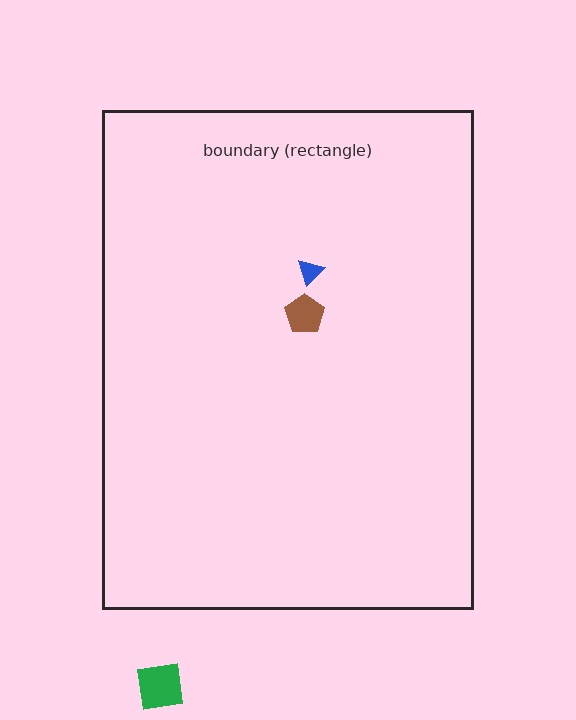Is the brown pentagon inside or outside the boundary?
Inside.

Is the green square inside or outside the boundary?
Outside.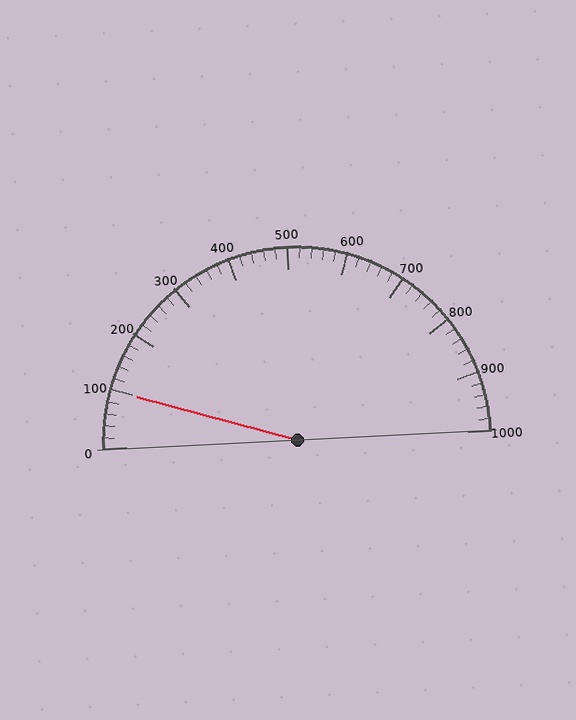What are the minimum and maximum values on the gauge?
The gauge ranges from 0 to 1000.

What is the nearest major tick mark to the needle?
The nearest major tick mark is 100.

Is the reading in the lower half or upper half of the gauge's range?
The reading is in the lower half of the range (0 to 1000).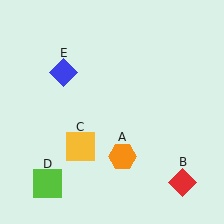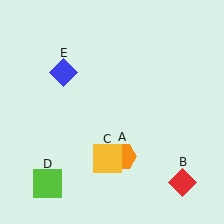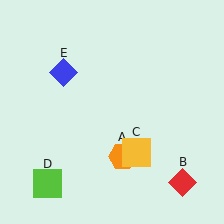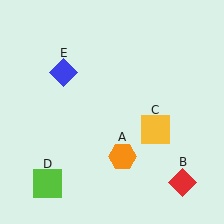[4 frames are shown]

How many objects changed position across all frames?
1 object changed position: yellow square (object C).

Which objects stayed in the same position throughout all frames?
Orange hexagon (object A) and red diamond (object B) and lime square (object D) and blue diamond (object E) remained stationary.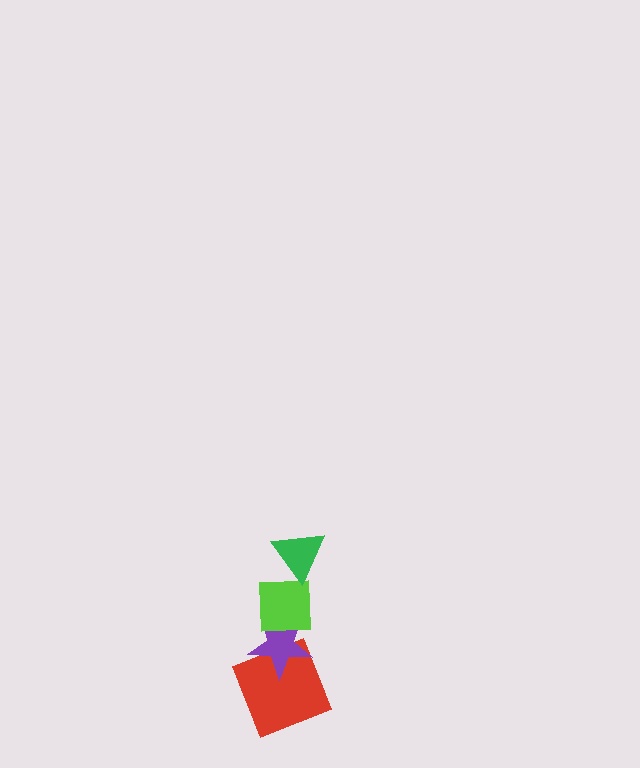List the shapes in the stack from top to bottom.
From top to bottom: the green triangle, the lime square, the purple star, the red square.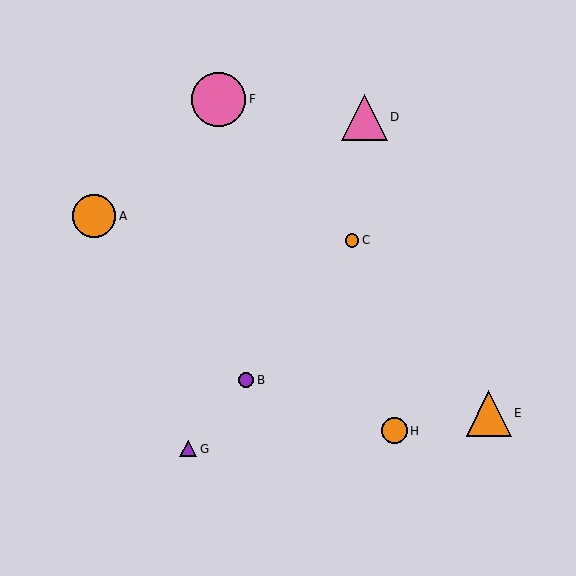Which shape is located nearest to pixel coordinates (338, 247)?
The orange circle (labeled C) at (352, 240) is nearest to that location.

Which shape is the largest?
The pink circle (labeled F) is the largest.